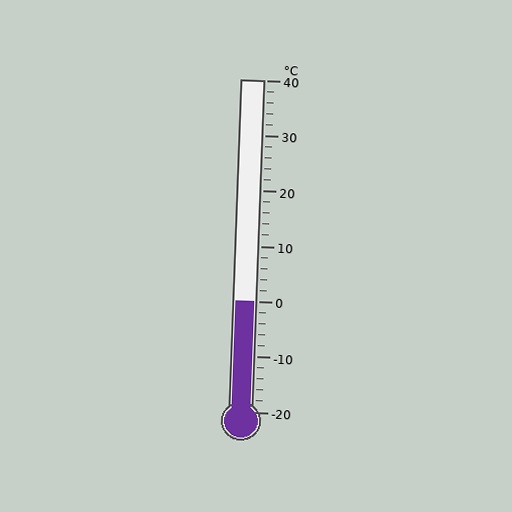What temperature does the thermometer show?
The thermometer shows approximately 0°C.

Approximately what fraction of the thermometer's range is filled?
The thermometer is filled to approximately 35% of its range.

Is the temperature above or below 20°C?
The temperature is below 20°C.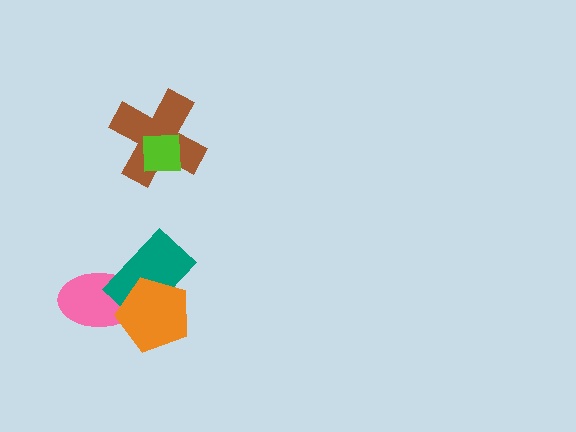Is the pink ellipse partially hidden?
Yes, it is partially covered by another shape.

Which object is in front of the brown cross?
The lime square is in front of the brown cross.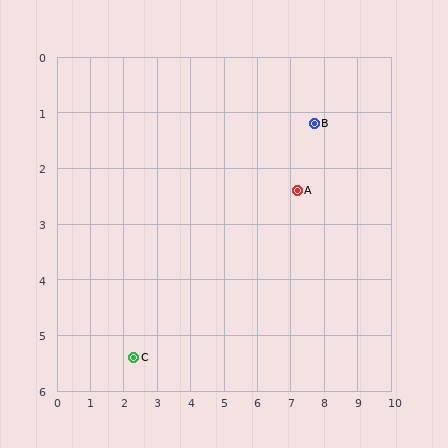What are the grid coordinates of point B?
Point B is at approximately (7.7, 1.2).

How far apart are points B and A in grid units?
Points B and A are about 1.3 grid units apart.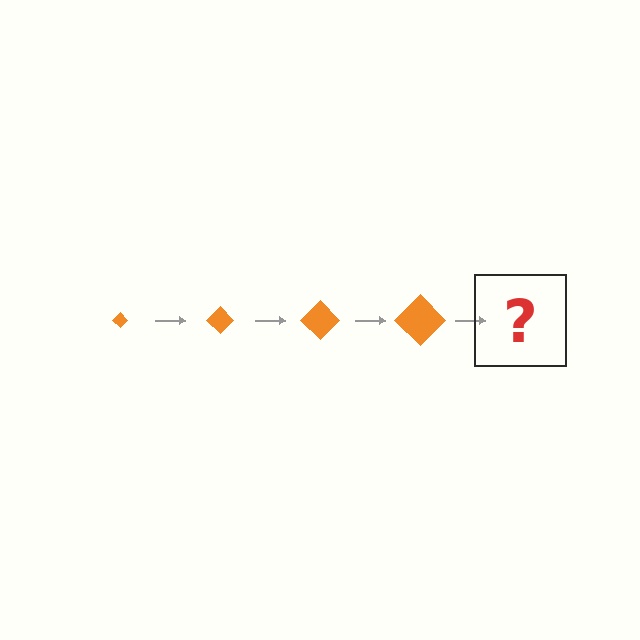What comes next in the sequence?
The next element should be an orange diamond, larger than the previous one.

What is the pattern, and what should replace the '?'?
The pattern is that the diamond gets progressively larger each step. The '?' should be an orange diamond, larger than the previous one.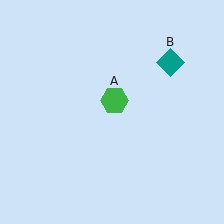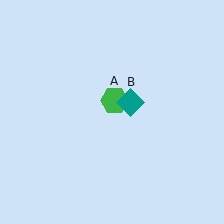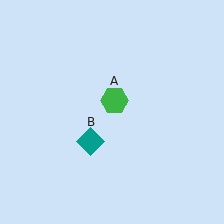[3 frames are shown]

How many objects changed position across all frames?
1 object changed position: teal diamond (object B).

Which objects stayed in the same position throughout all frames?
Green hexagon (object A) remained stationary.